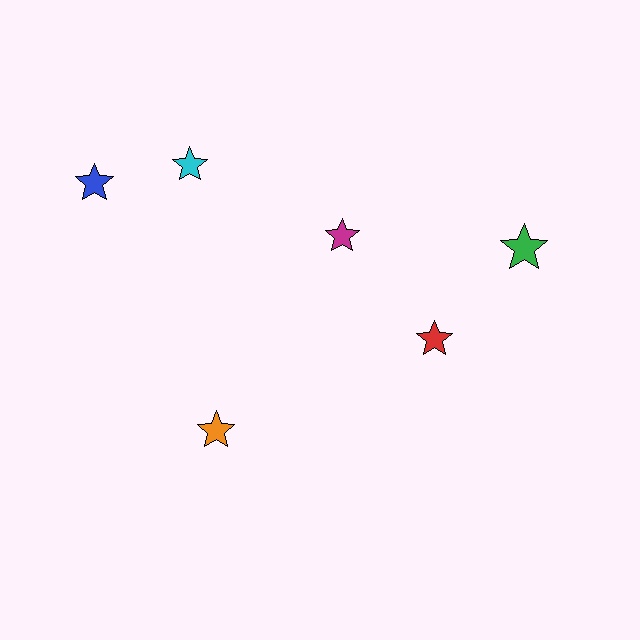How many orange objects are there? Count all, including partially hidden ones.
There is 1 orange object.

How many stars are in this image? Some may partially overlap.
There are 6 stars.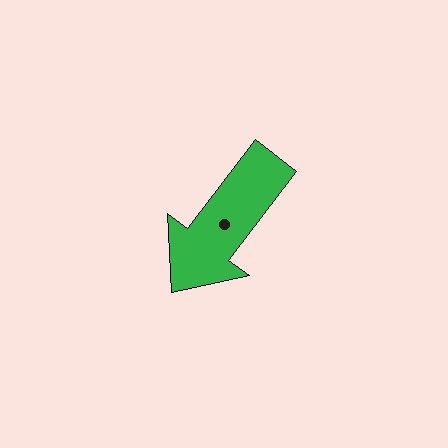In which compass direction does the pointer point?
Southwest.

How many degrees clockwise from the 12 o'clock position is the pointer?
Approximately 217 degrees.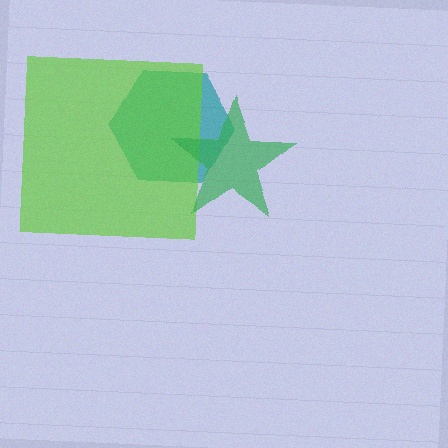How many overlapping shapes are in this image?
There are 3 overlapping shapes in the image.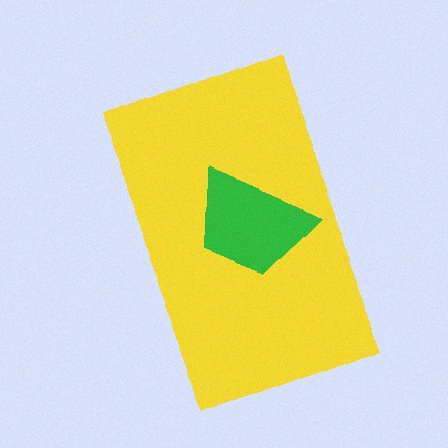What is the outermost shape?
The yellow rectangle.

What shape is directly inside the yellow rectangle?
The green trapezoid.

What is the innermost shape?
The green trapezoid.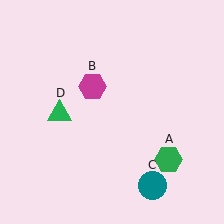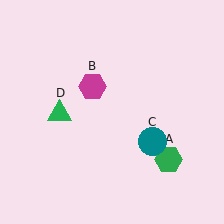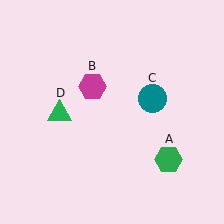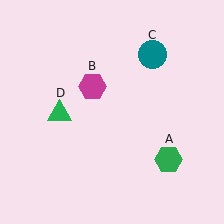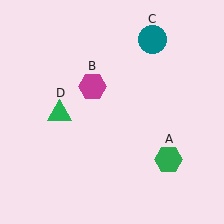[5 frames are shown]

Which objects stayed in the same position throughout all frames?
Green hexagon (object A) and magenta hexagon (object B) and green triangle (object D) remained stationary.